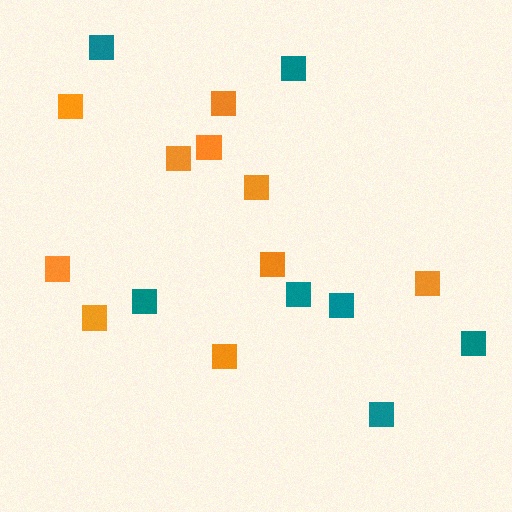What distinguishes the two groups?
There are 2 groups: one group of teal squares (7) and one group of orange squares (10).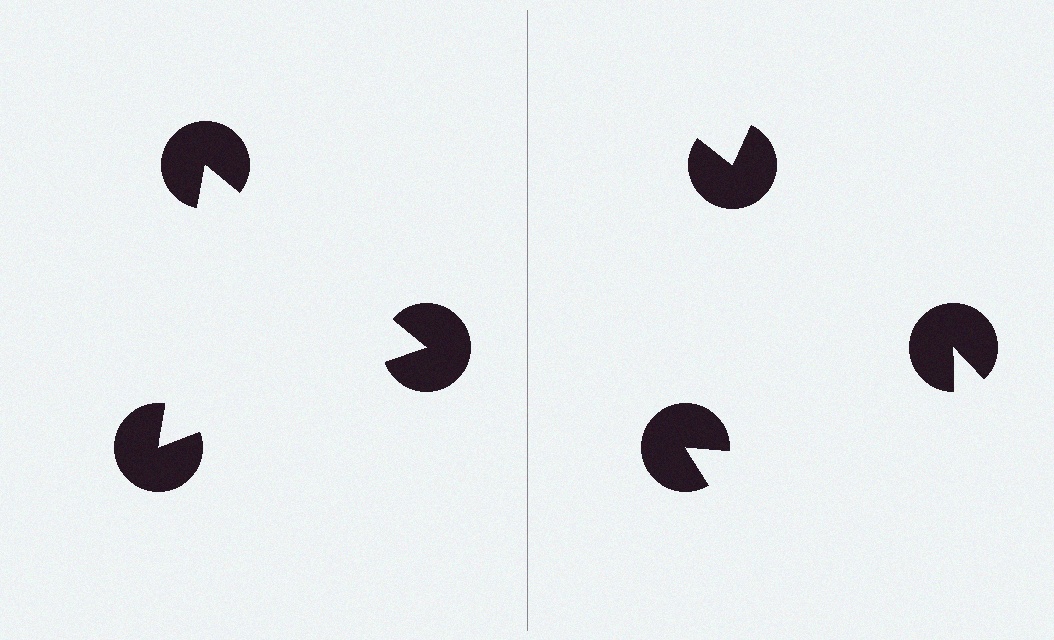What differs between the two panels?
The pac-man discs are positioned identically on both sides; only the wedge orientations differ. On the left they align to a triangle; on the right they are misaligned.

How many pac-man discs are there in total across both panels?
6 — 3 on each side.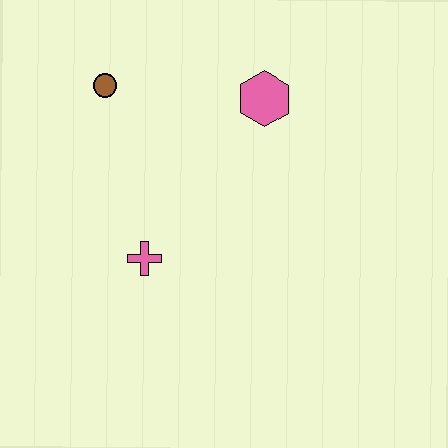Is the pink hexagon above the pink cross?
Yes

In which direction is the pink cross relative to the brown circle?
The pink cross is below the brown circle.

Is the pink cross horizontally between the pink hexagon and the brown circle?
Yes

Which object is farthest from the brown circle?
The pink cross is farthest from the brown circle.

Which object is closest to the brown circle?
The pink hexagon is closest to the brown circle.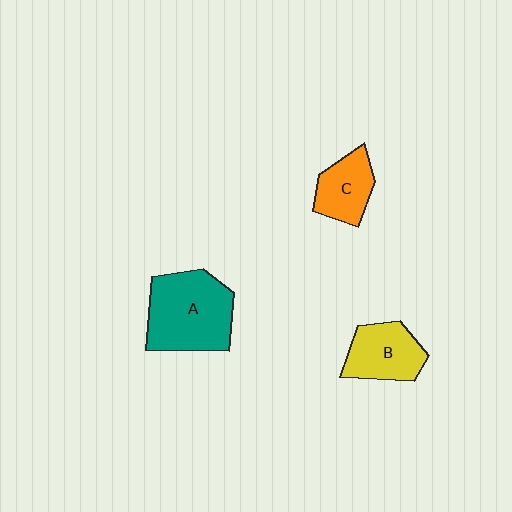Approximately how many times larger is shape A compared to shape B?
Approximately 1.6 times.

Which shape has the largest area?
Shape A (teal).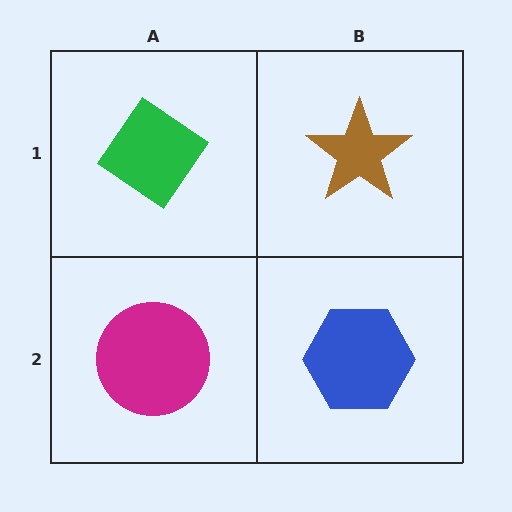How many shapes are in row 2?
2 shapes.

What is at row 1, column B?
A brown star.